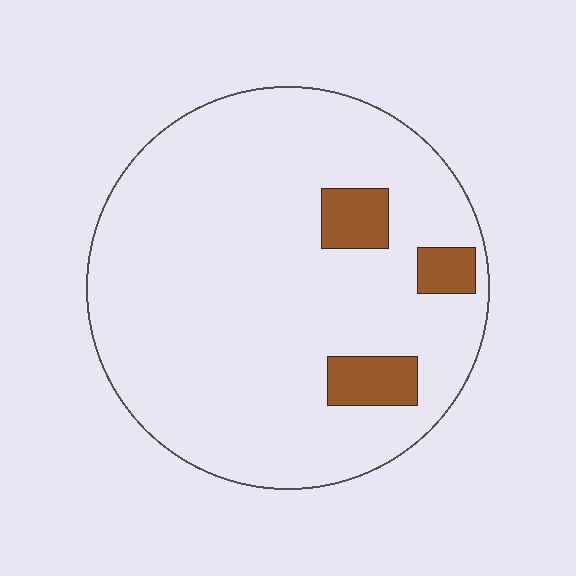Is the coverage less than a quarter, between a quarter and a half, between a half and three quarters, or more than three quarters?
Less than a quarter.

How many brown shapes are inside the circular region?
3.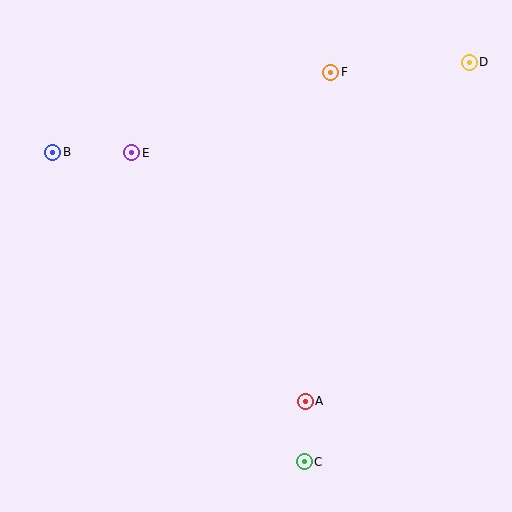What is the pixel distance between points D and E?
The distance between D and E is 349 pixels.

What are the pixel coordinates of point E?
Point E is at (132, 153).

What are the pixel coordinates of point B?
Point B is at (53, 152).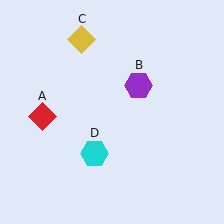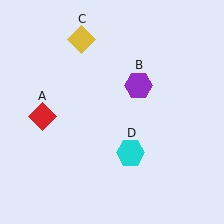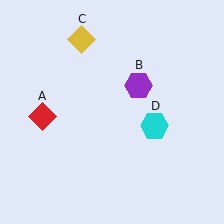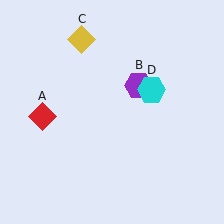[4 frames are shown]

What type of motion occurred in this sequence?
The cyan hexagon (object D) rotated counterclockwise around the center of the scene.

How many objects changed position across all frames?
1 object changed position: cyan hexagon (object D).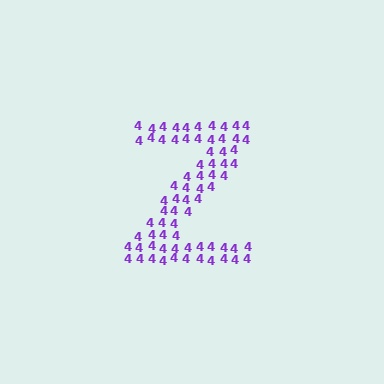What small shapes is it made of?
It is made of small digit 4's.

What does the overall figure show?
The overall figure shows the letter Z.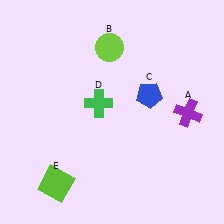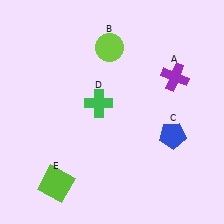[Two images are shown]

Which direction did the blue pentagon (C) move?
The blue pentagon (C) moved down.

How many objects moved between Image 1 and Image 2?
2 objects moved between the two images.